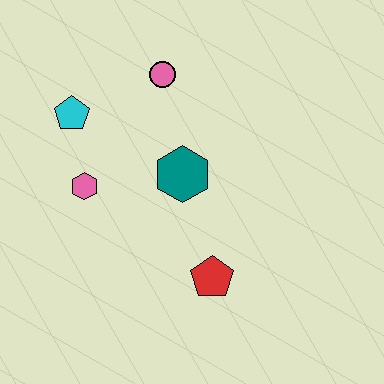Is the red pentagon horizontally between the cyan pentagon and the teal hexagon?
No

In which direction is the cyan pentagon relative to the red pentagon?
The cyan pentagon is above the red pentagon.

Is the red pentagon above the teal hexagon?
No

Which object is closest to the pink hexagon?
The cyan pentagon is closest to the pink hexagon.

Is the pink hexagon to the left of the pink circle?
Yes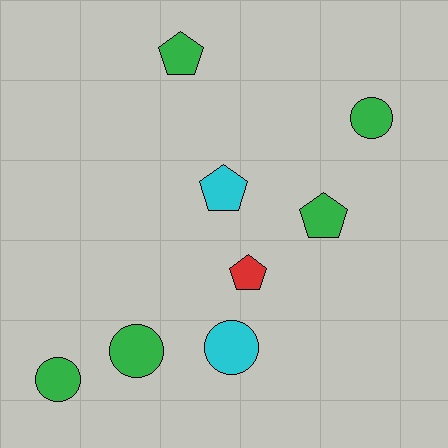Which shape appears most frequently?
Pentagon, with 4 objects.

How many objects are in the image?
There are 8 objects.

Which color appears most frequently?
Green, with 5 objects.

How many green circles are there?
There are 3 green circles.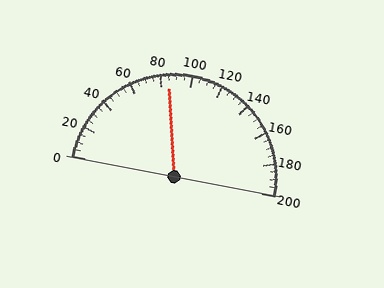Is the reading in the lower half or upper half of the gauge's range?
The reading is in the lower half of the range (0 to 200).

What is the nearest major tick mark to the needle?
The nearest major tick mark is 80.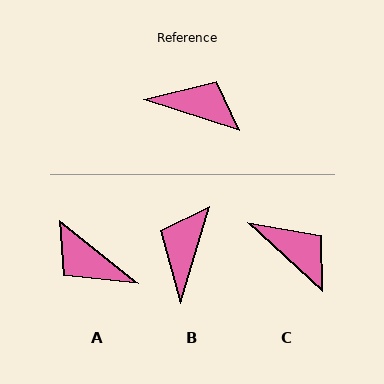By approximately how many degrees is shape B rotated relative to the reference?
Approximately 91 degrees counter-clockwise.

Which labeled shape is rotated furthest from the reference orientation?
A, about 160 degrees away.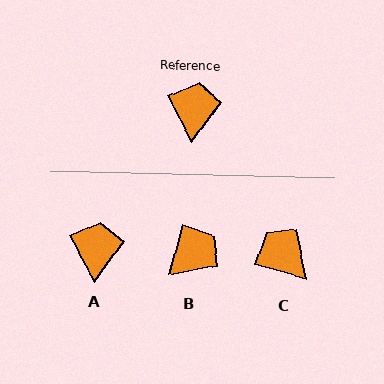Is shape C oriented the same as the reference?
No, it is off by about 47 degrees.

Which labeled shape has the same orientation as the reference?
A.